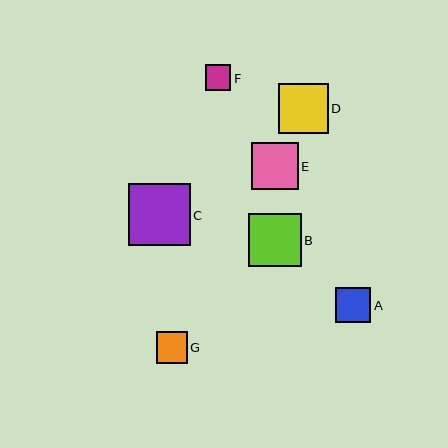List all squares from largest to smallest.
From largest to smallest: C, B, D, E, A, G, F.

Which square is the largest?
Square C is the largest with a size of approximately 62 pixels.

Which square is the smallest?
Square F is the smallest with a size of approximately 26 pixels.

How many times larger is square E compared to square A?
Square E is approximately 1.3 times the size of square A.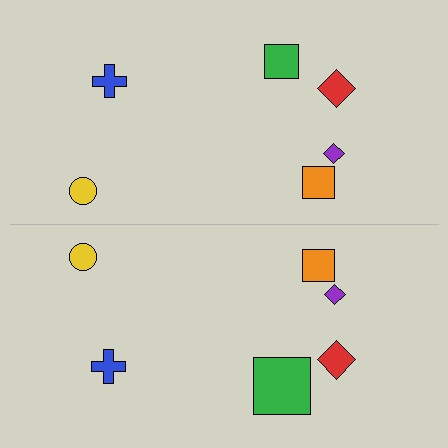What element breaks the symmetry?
The green square on the bottom side has a different size than its mirror counterpart.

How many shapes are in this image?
There are 12 shapes in this image.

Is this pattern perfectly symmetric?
No, the pattern is not perfectly symmetric. The green square on the bottom side has a different size than its mirror counterpart.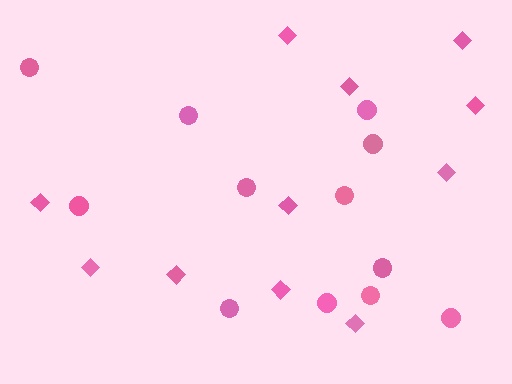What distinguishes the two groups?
There are 2 groups: one group of diamonds (11) and one group of circles (12).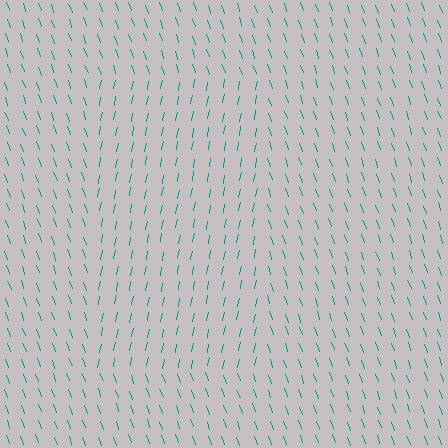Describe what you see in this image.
The image is filled with small teal line segments. A rectangle region in the image has lines oriented differently from the surrounding lines, creating a visible texture boundary.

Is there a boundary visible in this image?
Yes, there is a texture boundary formed by a change in line orientation.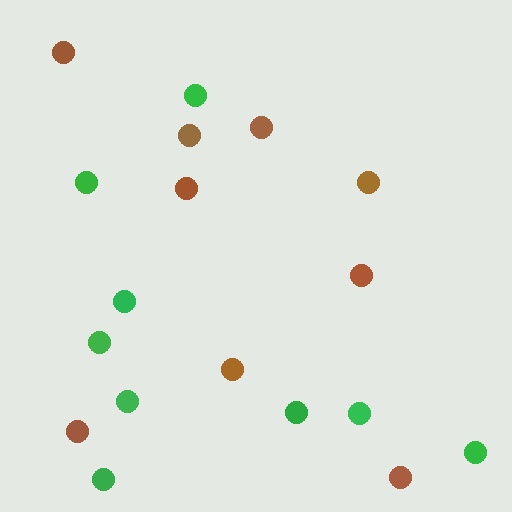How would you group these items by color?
There are 2 groups: one group of brown circles (9) and one group of green circles (9).